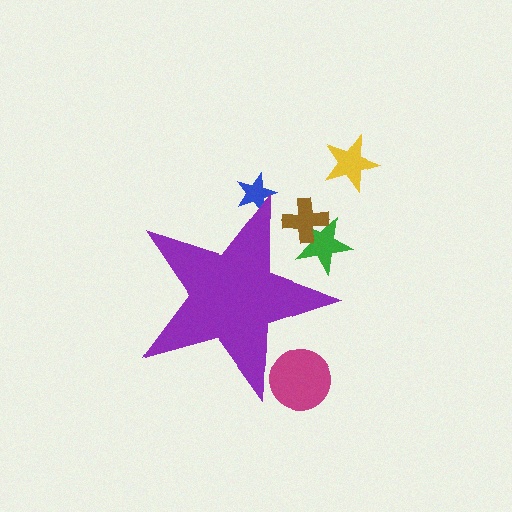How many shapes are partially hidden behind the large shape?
4 shapes are partially hidden.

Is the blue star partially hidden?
Yes, the blue star is partially hidden behind the purple star.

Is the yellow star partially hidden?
No, the yellow star is fully visible.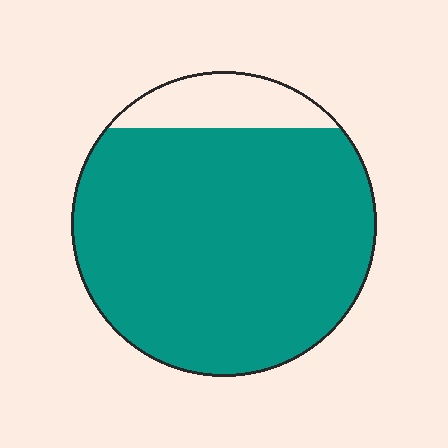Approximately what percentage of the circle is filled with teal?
Approximately 85%.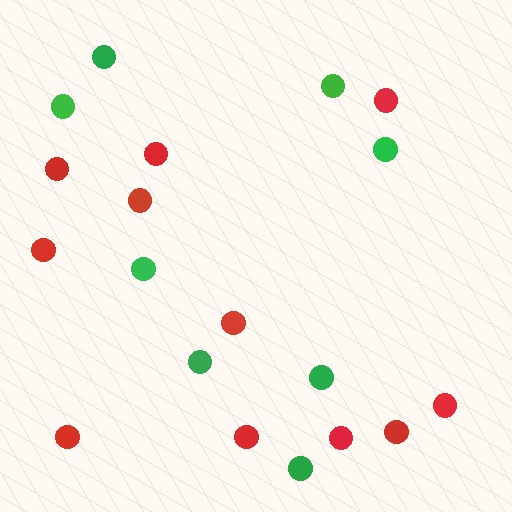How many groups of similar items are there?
There are 2 groups: one group of green circles (8) and one group of red circles (11).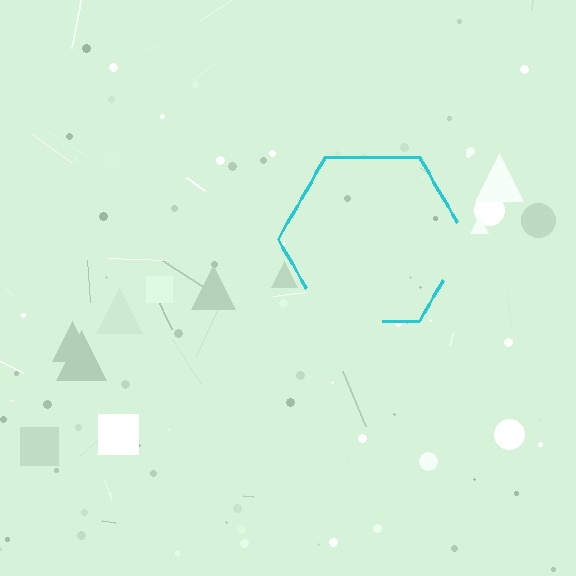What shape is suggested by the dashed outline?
The dashed outline suggests a hexagon.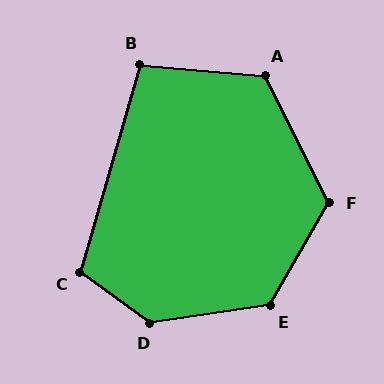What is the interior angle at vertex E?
Approximately 128 degrees (obtuse).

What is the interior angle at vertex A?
Approximately 122 degrees (obtuse).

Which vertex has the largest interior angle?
D, at approximately 135 degrees.